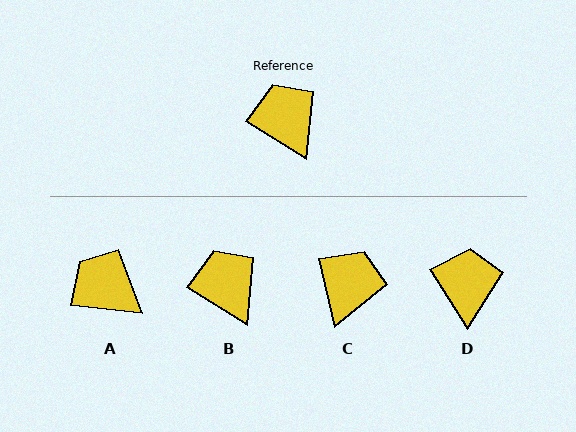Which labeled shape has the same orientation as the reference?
B.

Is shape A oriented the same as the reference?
No, it is off by about 25 degrees.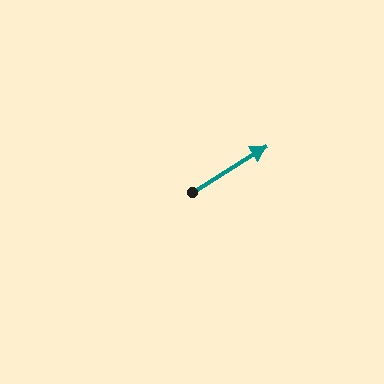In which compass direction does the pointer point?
Northeast.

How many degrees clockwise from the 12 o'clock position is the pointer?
Approximately 58 degrees.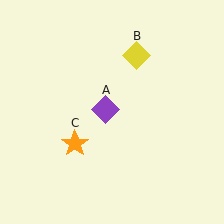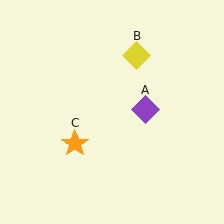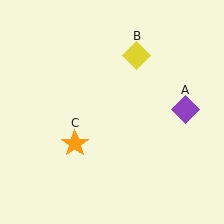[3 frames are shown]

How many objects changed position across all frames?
1 object changed position: purple diamond (object A).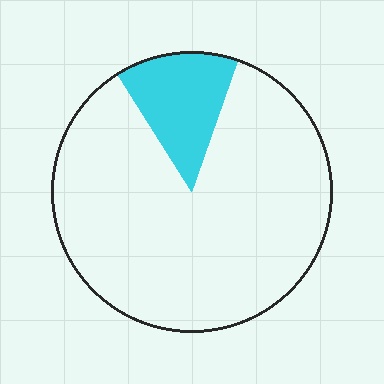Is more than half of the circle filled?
No.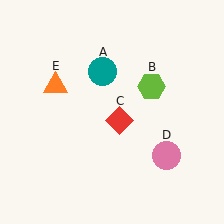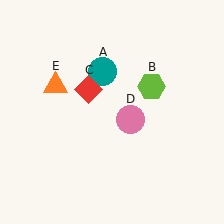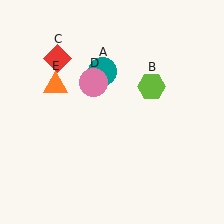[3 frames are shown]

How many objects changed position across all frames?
2 objects changed position: red diamond (object C), pink circle (object D).